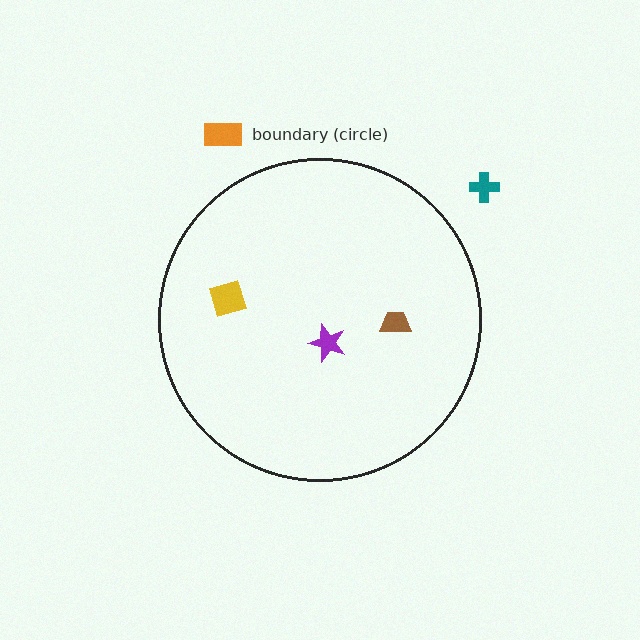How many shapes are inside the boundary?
3 inside, 2 outside.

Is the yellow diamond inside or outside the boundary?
Inside.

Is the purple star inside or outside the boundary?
Inside.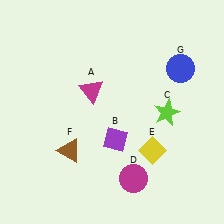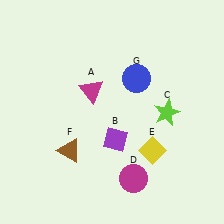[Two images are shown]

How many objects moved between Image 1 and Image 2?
1 object moved between the two images.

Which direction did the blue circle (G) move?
The blue circle (G) moved left.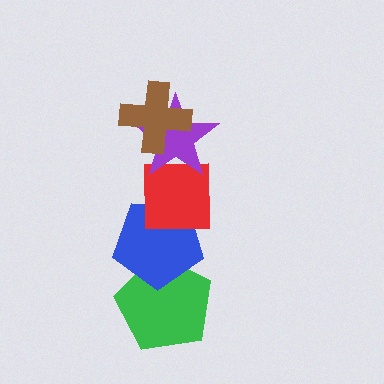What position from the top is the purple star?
The purple star is 2nd from the top.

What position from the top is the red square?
The red square is 3rd from the top.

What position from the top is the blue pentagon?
The blue pentagon is 4th from the top.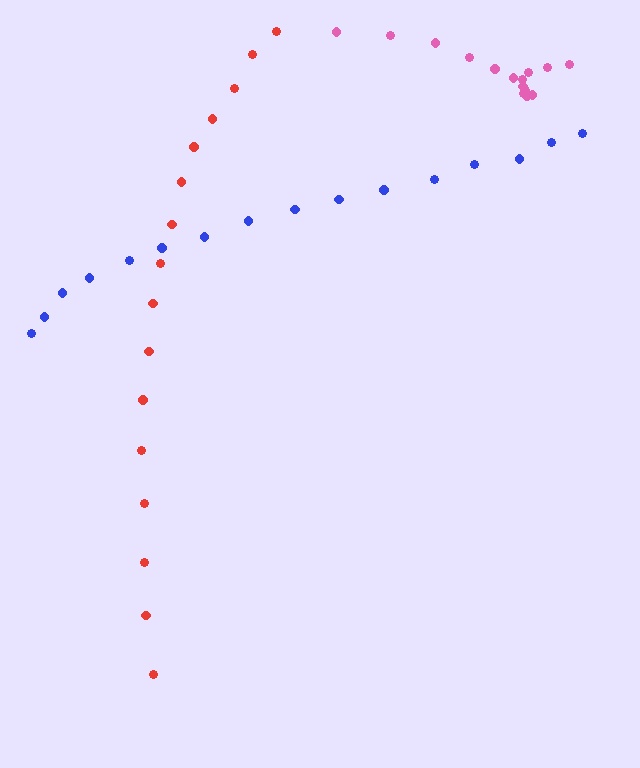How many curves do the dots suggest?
There are 3 distinct paths.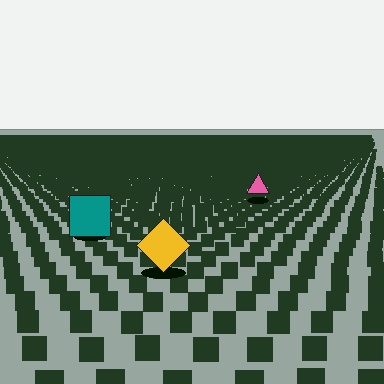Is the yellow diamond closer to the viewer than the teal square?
Yes. The yellow diamond is closer — you can tell from the texture gradient: the ground texture is coarser near it.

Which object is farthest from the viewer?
The pink triangle is farthest from the viewer. It appears smaller and the ground texture around it is denser.